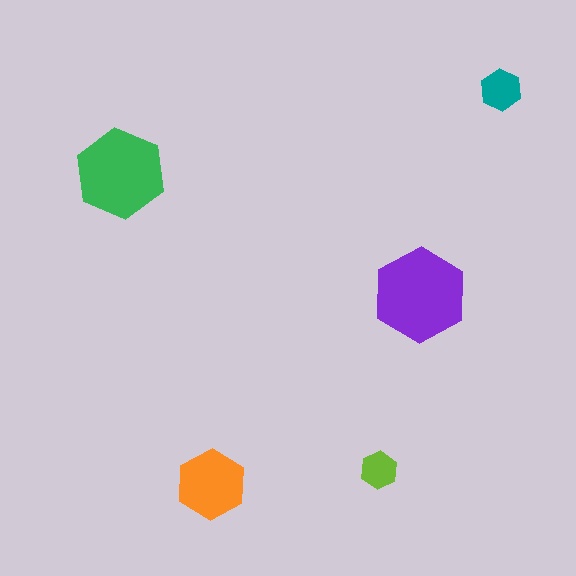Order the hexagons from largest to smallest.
the purple one, the green one, the orange one, the teal one, the lime one.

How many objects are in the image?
There are 5 objects in the image.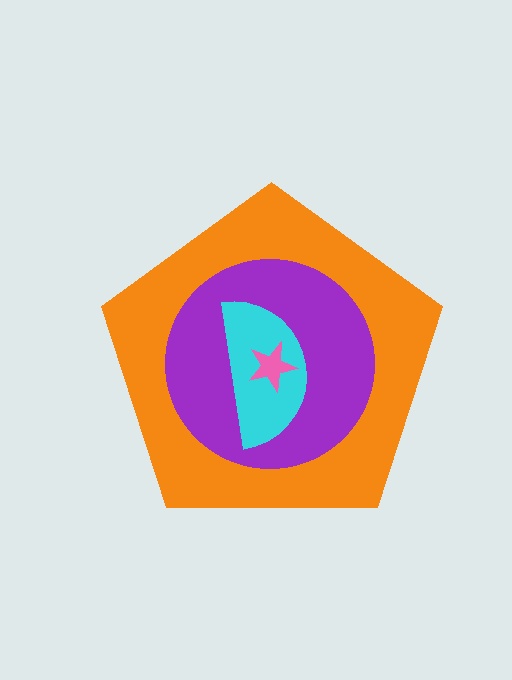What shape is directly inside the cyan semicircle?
The pink star.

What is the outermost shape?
The orange pentagon.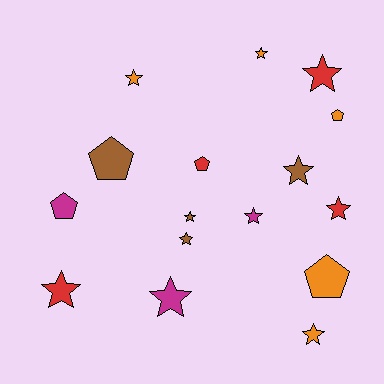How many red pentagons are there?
There is 1 red pentagon.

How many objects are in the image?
There are 16 objects.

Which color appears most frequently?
Orange, with 5 objects.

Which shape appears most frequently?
Star, with 11 objects.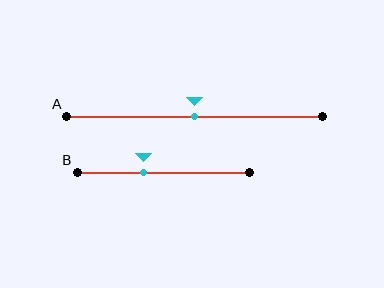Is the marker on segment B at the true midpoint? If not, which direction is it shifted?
No, the marker on segment B is shifted to the left by about 11% of the segment length.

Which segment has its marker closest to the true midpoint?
Segment A has its marker closest to the true midpoint.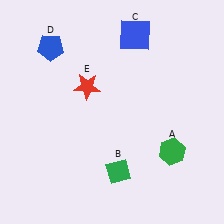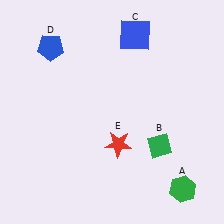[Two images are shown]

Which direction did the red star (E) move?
The red star (E) moved down.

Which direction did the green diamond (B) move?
The green diamond (B) moved right.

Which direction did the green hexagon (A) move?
The green hexagon (A) moved down.